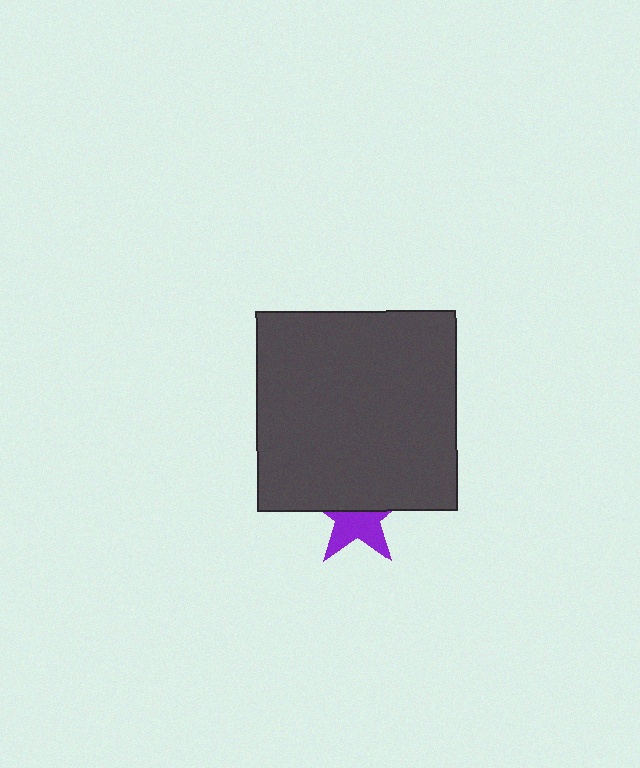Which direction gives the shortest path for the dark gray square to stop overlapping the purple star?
Moving up gives the shortest separation.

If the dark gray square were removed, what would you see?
You would see the complete purple star.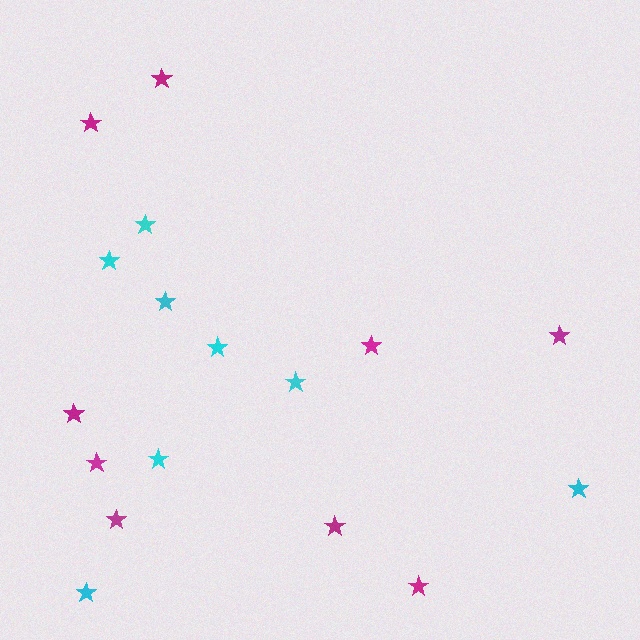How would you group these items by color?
There are 2 groups: one group of cyan stars (8) and one group of magenta stars (9).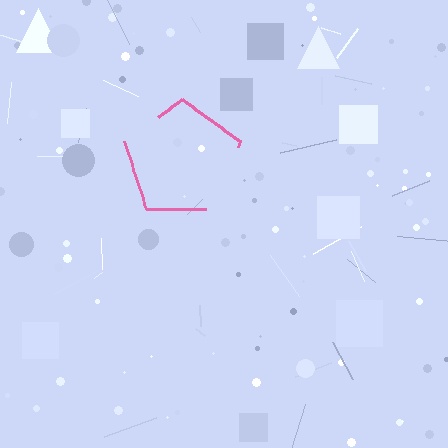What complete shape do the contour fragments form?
The contour fragments form a pentagon.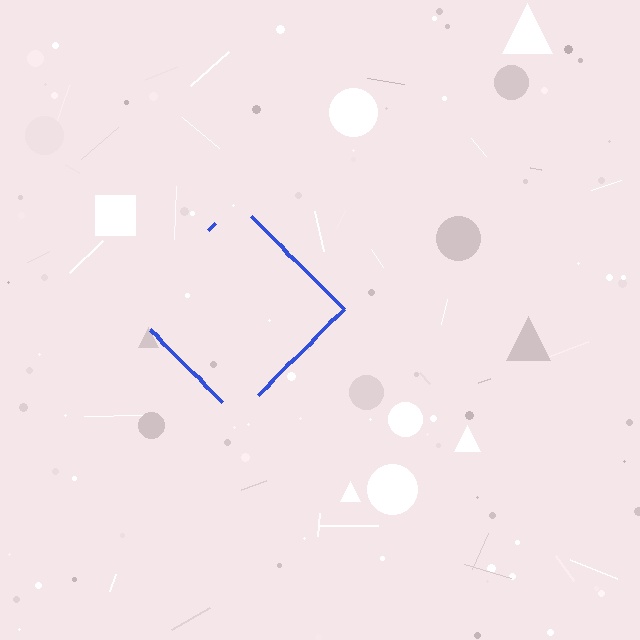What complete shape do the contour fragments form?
The contour fragments form a diamond.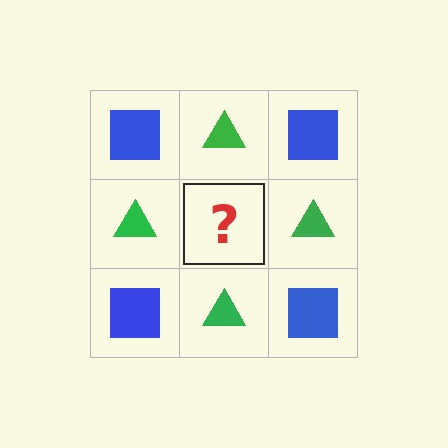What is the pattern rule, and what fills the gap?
The rule is that it alternates blue square and green triangle in a checkerboard pattern. The gap should be filled with a blue square.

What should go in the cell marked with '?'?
The missing cell should contain a blue square.